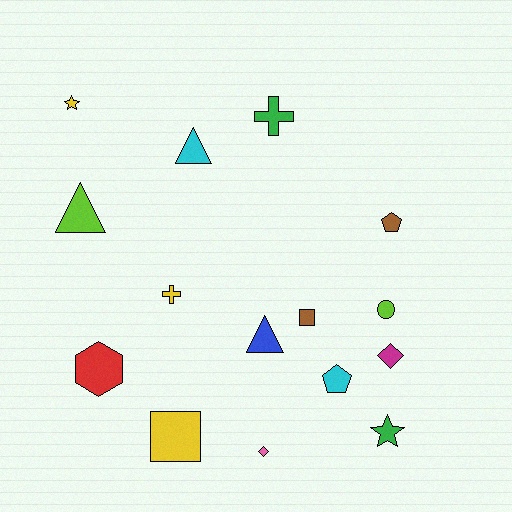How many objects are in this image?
There are 15 objects.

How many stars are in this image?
There are 2 stars.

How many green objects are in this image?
There are 2 green objects.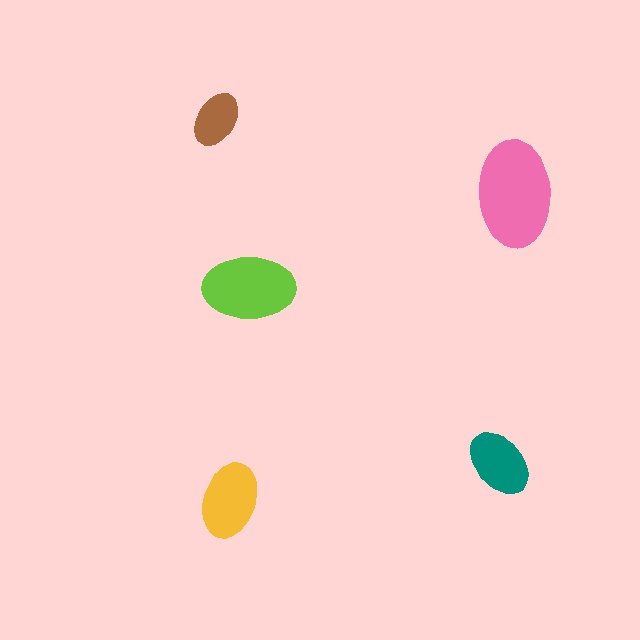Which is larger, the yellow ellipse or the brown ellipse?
The yellow one.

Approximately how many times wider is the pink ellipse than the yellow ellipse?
About 1.5 times wider.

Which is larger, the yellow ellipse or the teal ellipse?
The yellow one.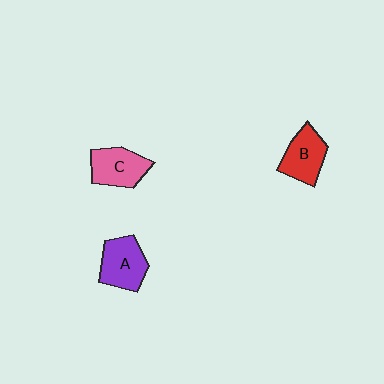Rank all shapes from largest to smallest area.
From largest to smallest: A (purple), C (pink), B (red).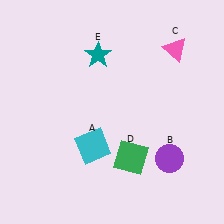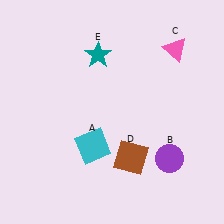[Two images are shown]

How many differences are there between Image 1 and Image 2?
There is 1 difference between the two images.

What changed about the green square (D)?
In Image 1, D is green. In Image 2, it changed to brown.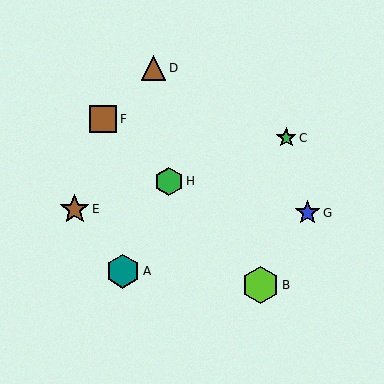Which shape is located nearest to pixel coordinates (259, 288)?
The lime hexagon (labeled B) at (260, 285) is nearest to that location.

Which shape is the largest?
The lime hexagon (labeled B) is the largest.